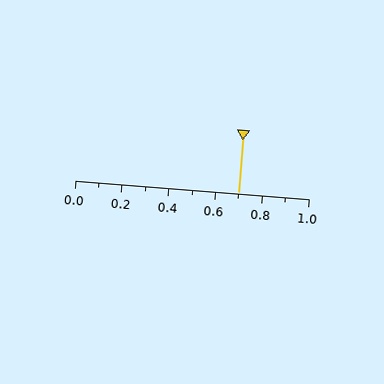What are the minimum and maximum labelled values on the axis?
The axis runs from 0.0 to 1.0.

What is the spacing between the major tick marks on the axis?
The major ticks are spaced 0.2 apart.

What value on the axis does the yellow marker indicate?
The marker indicates approximately 0.7.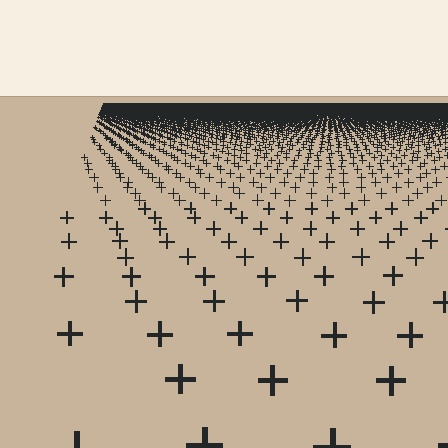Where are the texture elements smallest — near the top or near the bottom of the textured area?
Near the top.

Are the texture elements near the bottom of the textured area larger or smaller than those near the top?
Larger. Near the bottom, elements are closer to the viewer and appear at a bigger on-screen size.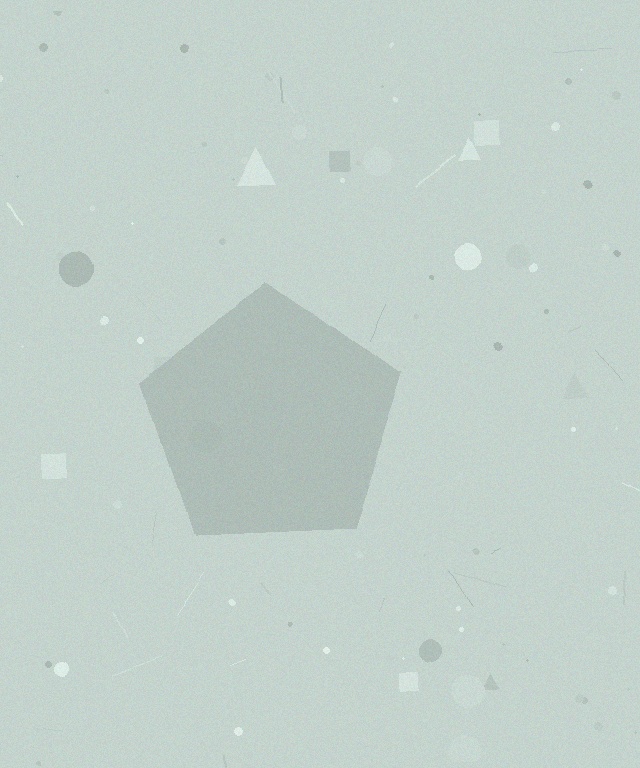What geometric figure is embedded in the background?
A pentagon is embedded in the background.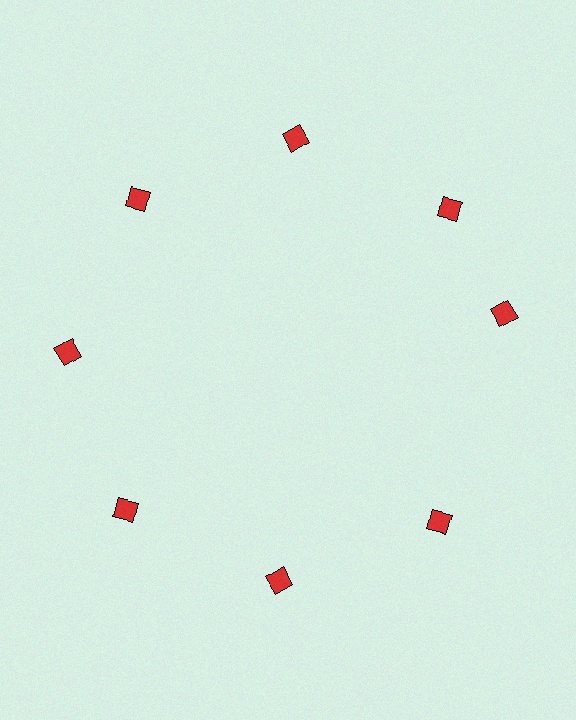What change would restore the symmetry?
The symmetry would be restored by rotating it back into even spacing with its neighbors so that all 8 diamonds sit at equal angles and equal distance from the center.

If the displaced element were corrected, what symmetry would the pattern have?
It would have 8-fold rotational symmetry — the pattern would map onto itself every 45 degrees.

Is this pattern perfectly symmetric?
No. The 8 red diamonds are arranged in a ring, but one element near the 3 o'clock position is rotated out of alignment along the ring, breaking the 8-fold rotational symmetry.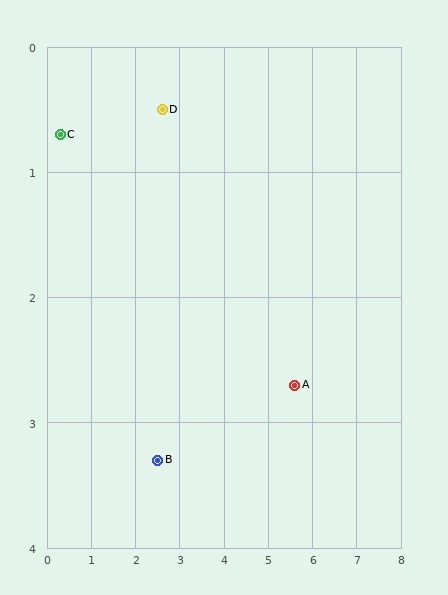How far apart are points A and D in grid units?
Points A and D are about 3.7 grid units apart.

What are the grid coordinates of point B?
Point B is at approximately (2.5, 3.3).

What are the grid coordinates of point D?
Point D is at approximately (2.6, 0.5).